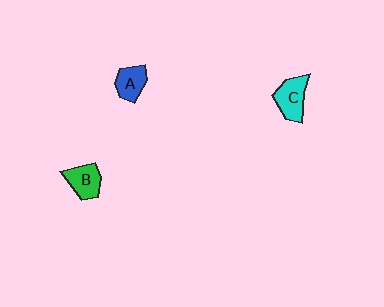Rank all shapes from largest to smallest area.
From largest to smallest: C (cyan), B (green), A (blue).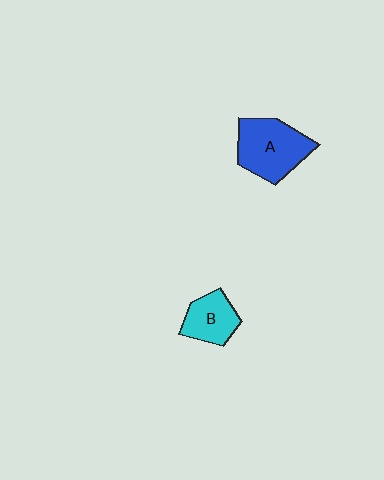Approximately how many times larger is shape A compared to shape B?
Approximately 1.6 times.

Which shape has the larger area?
Shape A (blue).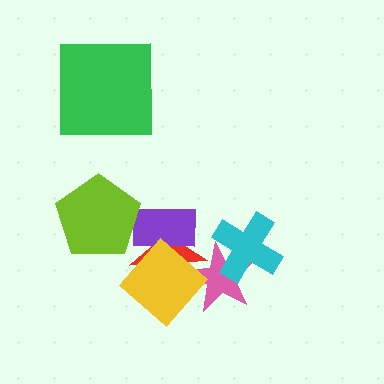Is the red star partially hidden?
Yes, it is partially covered by another shape.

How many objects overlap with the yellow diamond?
3 objects overlap with the yellow diamond.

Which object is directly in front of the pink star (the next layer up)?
The cyan cross is directly in front of the pink star.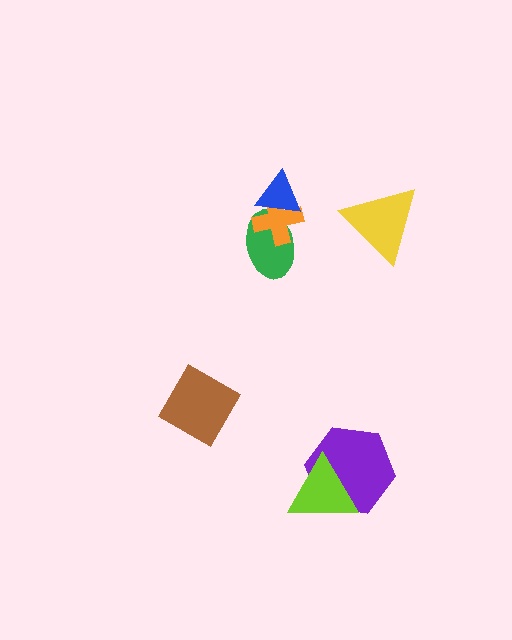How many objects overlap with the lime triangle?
1 object overlaps with the lime triangle.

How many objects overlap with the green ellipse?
2 objects overlap with the green ellipse.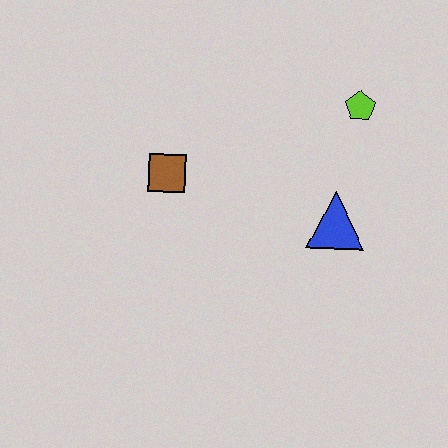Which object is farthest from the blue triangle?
The brown square is farthest from the blue triangle.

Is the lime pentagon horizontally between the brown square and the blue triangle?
No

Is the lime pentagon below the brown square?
No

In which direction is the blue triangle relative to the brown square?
The blue triangle is to the right of the brown square.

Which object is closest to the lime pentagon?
The blue triangle is closest to the lime pentagon.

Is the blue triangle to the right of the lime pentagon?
No